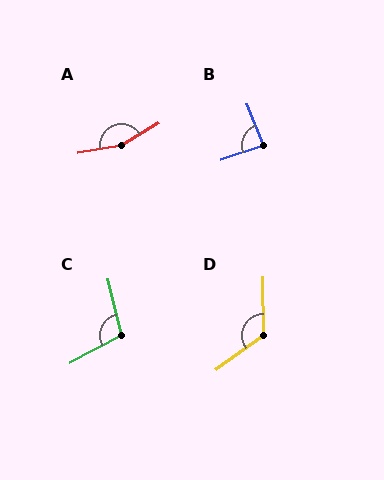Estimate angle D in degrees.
Approximately 125 degrees.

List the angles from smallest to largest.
B (88°), C (104°), D (125°), A (159°).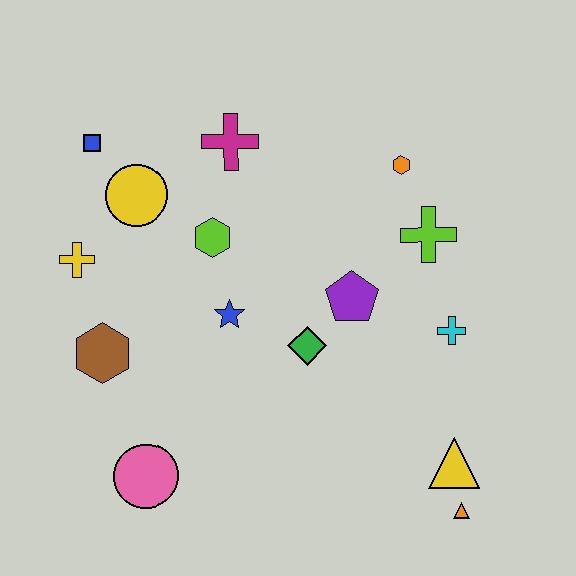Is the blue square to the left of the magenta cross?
Yes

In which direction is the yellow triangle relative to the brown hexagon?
The yellow triangle is to the right of the brown hexagon.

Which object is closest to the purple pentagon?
The green diamond is closest to the purple pentagon.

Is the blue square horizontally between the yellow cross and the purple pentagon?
Yes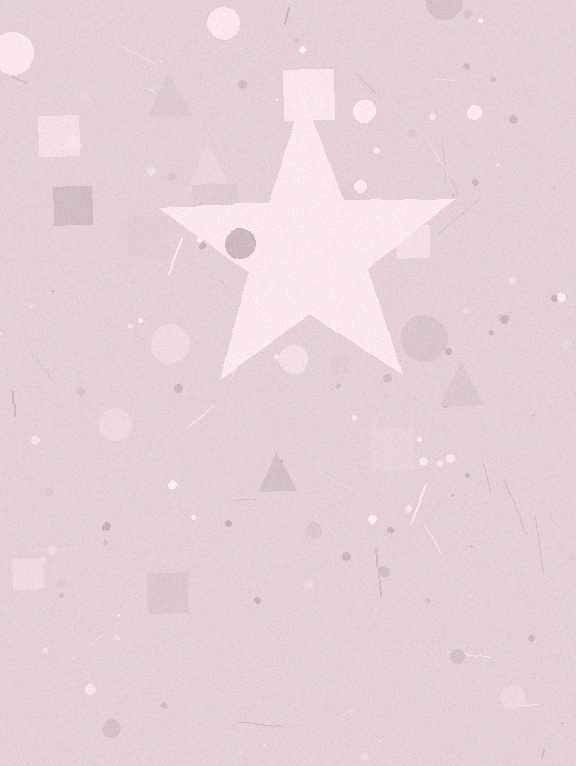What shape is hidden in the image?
A star is hidden in the image.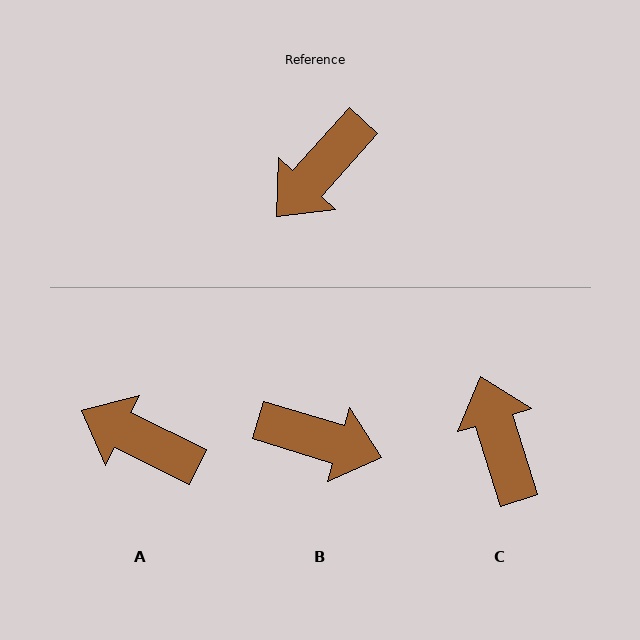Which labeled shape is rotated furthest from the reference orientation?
C, about 121 degrees away.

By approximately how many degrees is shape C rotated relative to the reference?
Approximately 121 degrees clockwise.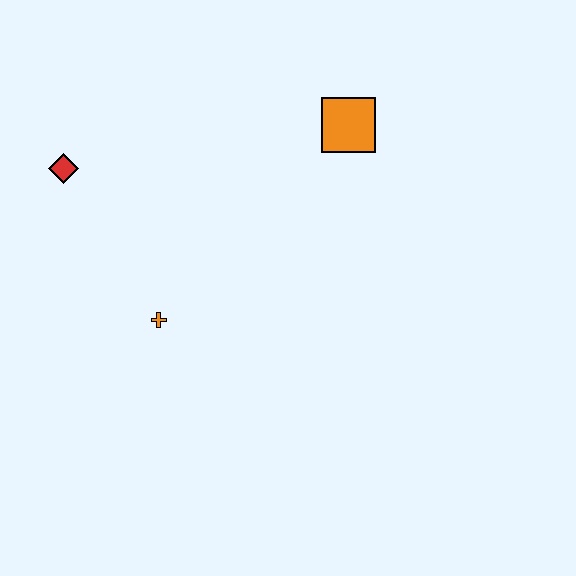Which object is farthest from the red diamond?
The orange square is farthest from the red diamond.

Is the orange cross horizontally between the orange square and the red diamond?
Yes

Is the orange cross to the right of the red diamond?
Yes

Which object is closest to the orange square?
The orange cross is closest to the orange square.